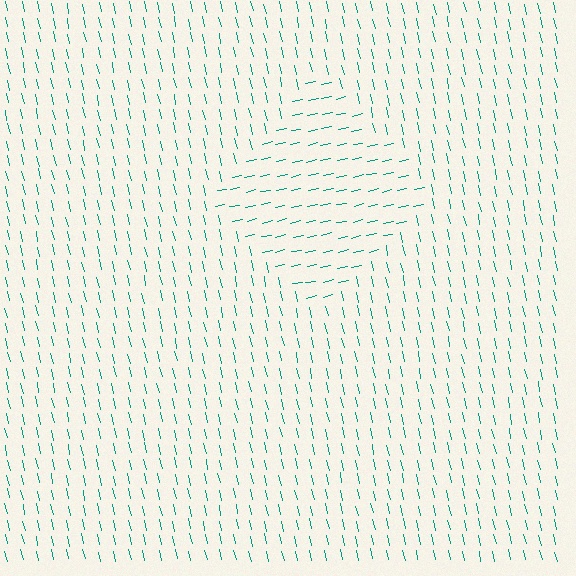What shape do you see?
I see a diamond.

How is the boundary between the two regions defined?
The boundary is defined purely by a change in line orientation (approximately 90 degrees difference). All lines are the same color and thickness.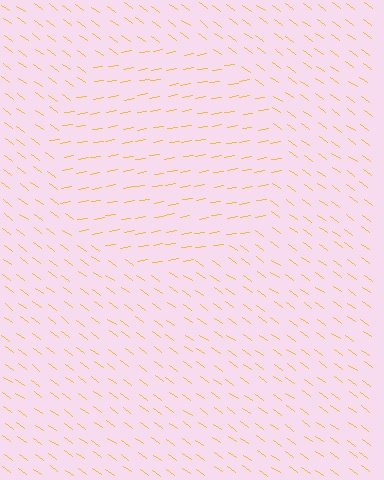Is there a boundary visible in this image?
Yes, there is a texture boundary formed by a change in line orientation.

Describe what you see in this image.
The image is filled with small yellow line segments. A circle region in the image has lines oriented differently from the surrounding lines, creating a visible texture boundary.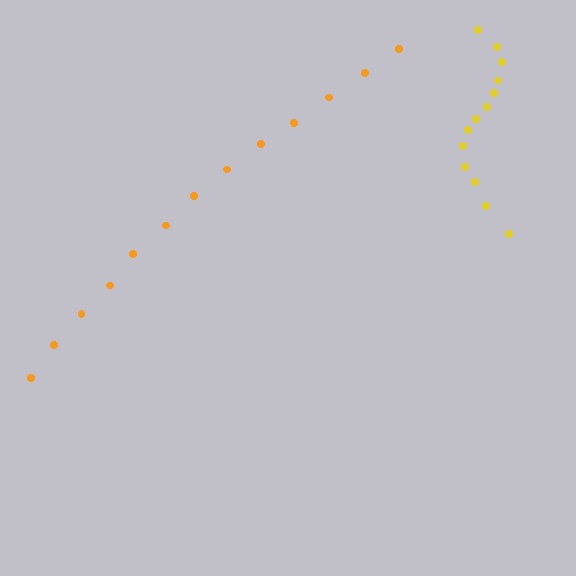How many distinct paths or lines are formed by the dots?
There are 2 distinct paths.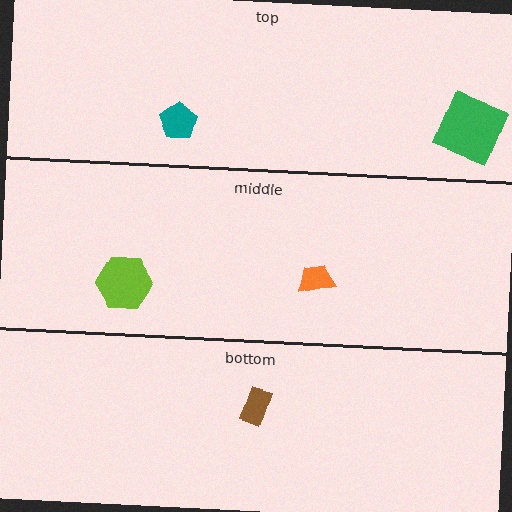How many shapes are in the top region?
2.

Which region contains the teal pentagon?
The top region.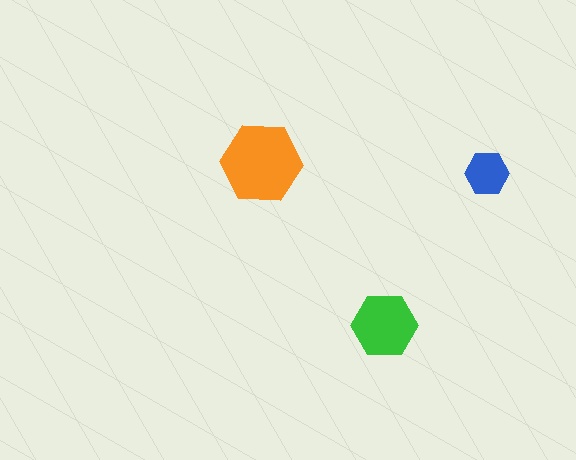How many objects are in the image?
There are 3 objects in the image.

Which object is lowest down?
The green hexagon is bottommost.